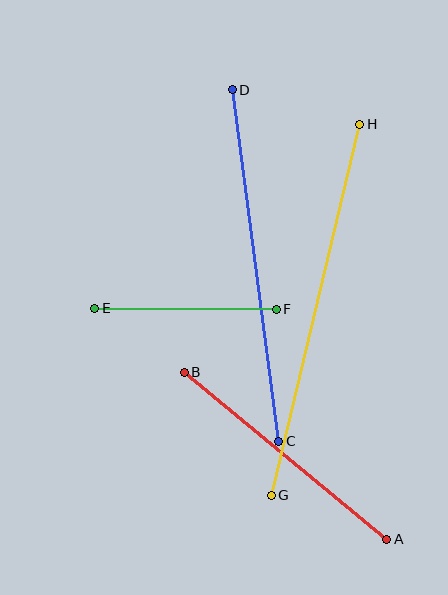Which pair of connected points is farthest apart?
Points G and H are farthest apart.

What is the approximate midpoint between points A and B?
The midpoint is at approximately (285, 456) pixels.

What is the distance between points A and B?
The distance is approximately 262 pixels.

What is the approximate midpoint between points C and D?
The midpoint is at approximately (255, 265) pixels.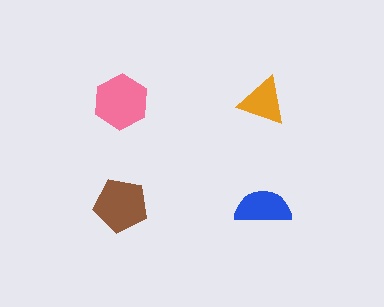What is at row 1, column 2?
An orange triangle.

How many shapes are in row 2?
2 shapes.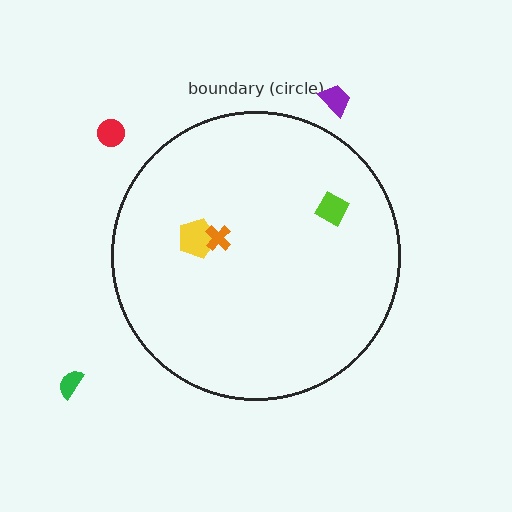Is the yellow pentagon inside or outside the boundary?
Inside.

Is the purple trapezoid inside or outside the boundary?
Outside.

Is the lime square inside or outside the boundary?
Inside.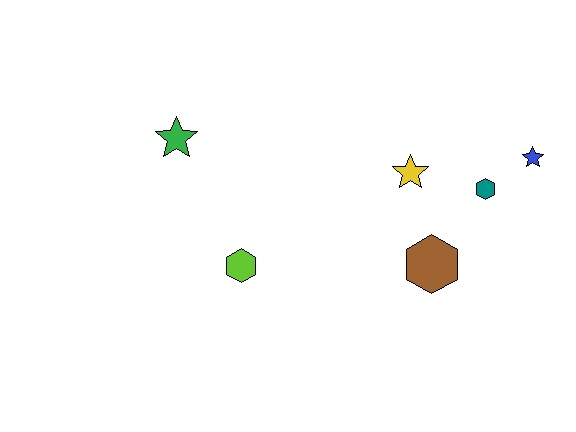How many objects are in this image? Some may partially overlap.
There are 6 objects.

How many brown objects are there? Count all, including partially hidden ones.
There is 1 brown object.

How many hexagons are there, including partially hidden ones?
There are 3 hexagons.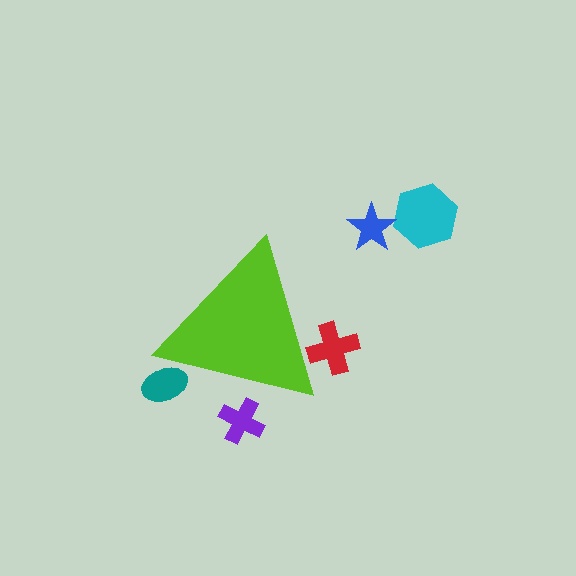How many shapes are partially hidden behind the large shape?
3 shapes are partially hidden.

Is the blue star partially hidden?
No, the blue star is fully visible.